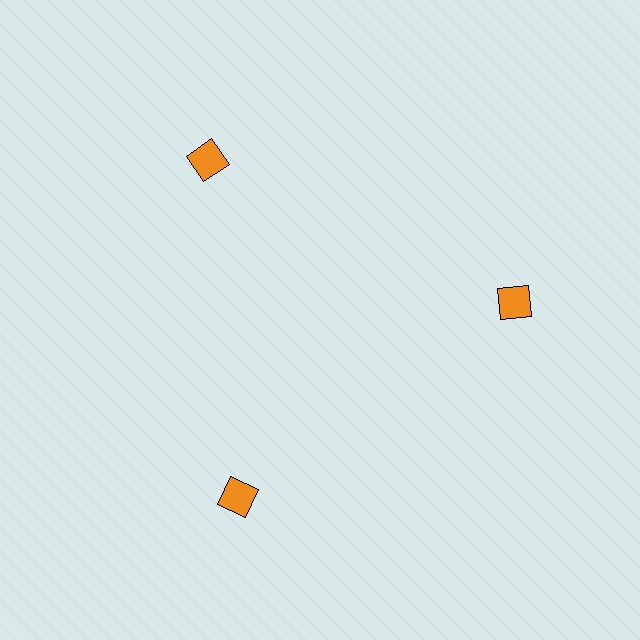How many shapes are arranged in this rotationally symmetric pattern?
There are 3 shapes, arranged in 3 groups of 1.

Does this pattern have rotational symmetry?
Yes, this pattern has 3-fold rotational symmetry. It looks the same after rotating 120 degrees around the center.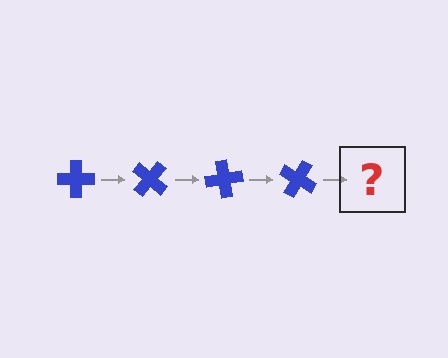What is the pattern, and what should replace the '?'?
The pattern is that the cross rotates 40 degrees each step. The '?' should be a blue cross rotated 160 degrees.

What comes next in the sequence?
The next element should be a blue cross rotated 160 degrees.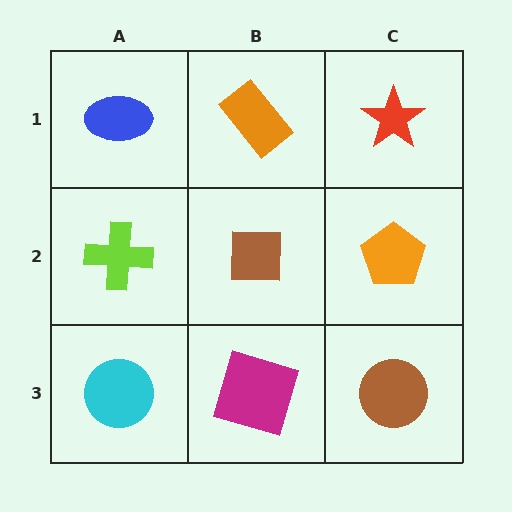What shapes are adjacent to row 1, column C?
An orange pentagon (row 2, column C), an orange rectangle (row 1, column B).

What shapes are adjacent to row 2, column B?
An orange rectangle (row 1, column B), a magenta square (row 3, column B), a lime cross (row 2, column A), an orange pentagon (row 2, column C).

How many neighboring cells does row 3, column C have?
2.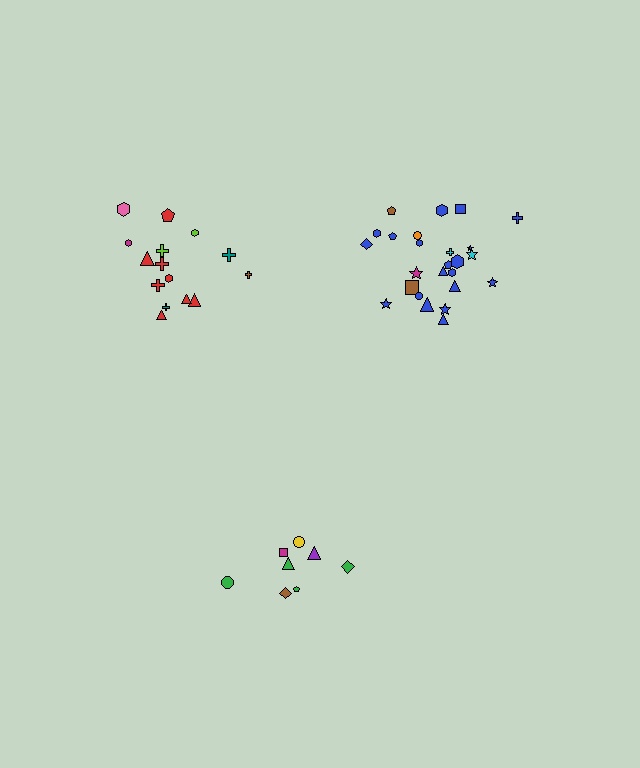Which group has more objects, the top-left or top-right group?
The top-right group.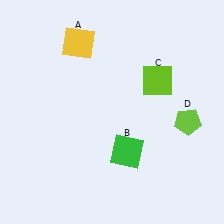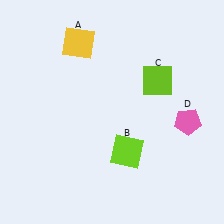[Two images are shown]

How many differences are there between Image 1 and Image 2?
There are 2 differences between the two images.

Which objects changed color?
B changed from green to lime. D changed from lime to pink.